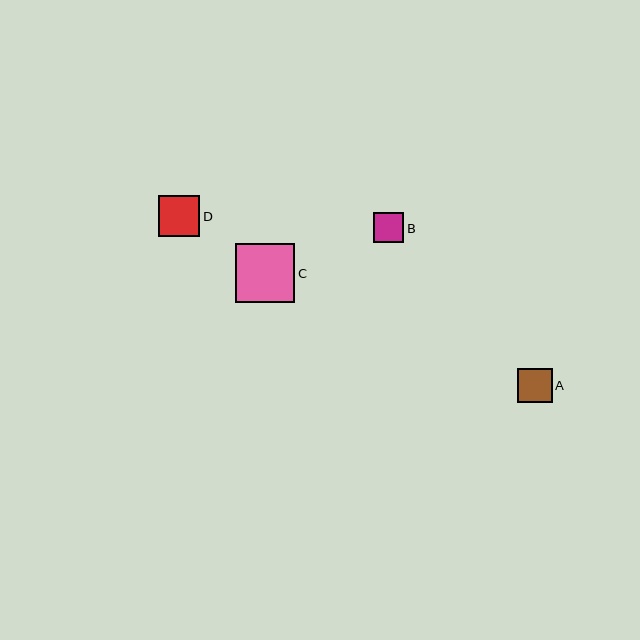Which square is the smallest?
Square B is the smallest with a size of approximately 30 pixels.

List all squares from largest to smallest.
From largest to smallest: C, D, A, B.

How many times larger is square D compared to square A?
Square D is approximately 1.2 times the size of square A.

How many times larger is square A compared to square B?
Square A is approximately 1.1 times the size of square B.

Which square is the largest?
Square C is the largest with a size of approximately 59 pixels.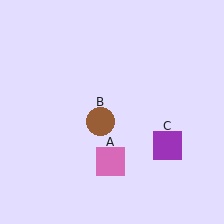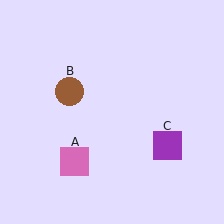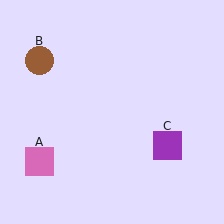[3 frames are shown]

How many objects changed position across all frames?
2 objects changed position: pink square (object A), brown circle (object B).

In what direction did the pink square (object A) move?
The pink square (object A) moved left.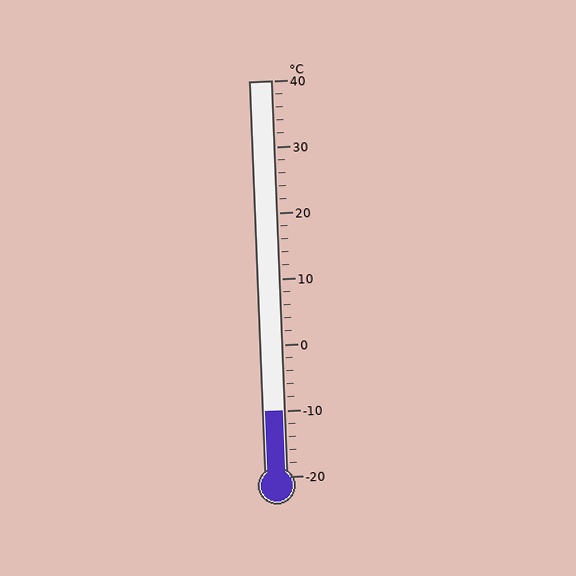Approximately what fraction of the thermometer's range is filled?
The thermometer is filled to approximately 15% of its range.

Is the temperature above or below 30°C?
The temperature is below 30°C.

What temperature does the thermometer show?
The thermometer shows approximately -10°C.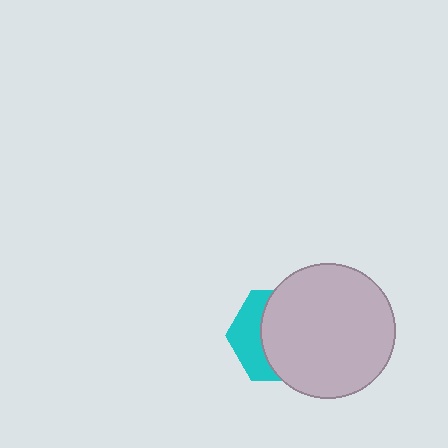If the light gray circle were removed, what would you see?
You would see the complete cyan hexagon.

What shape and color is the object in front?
The object in front is a light gray circle.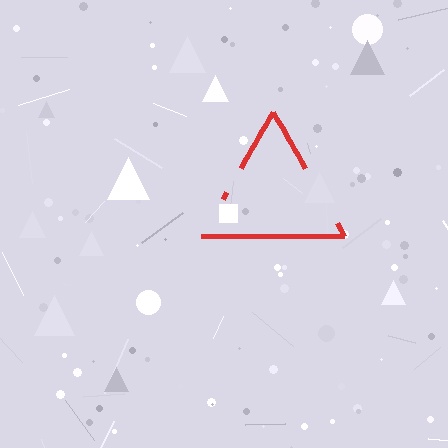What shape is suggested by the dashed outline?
The dashed outline suggests a triangle.